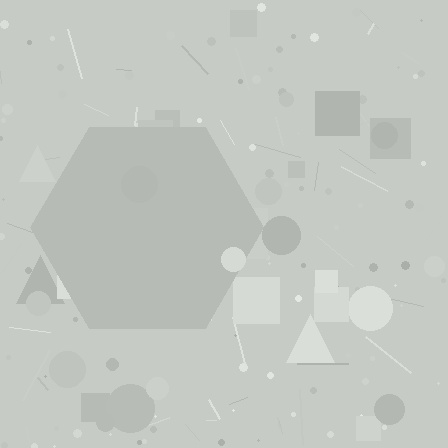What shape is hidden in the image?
A hexagon is hidden in the image.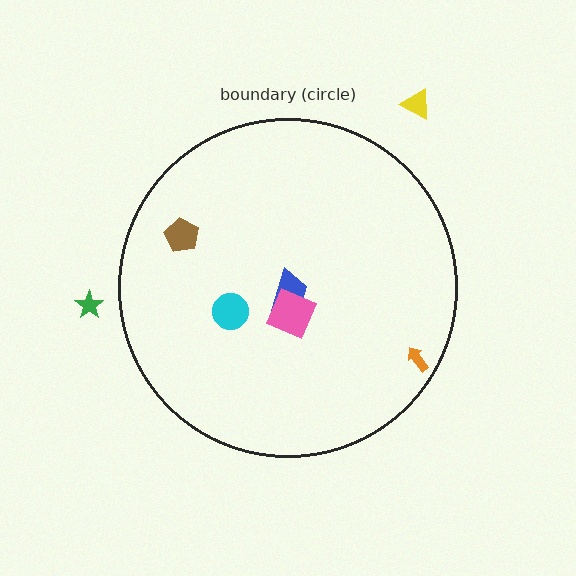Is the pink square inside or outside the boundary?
Inside.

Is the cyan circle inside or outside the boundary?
Inside.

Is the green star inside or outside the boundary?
Outside.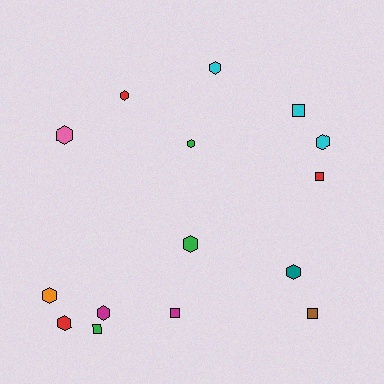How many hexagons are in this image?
There are 10 hexagons.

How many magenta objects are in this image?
There are 2 magenta objects.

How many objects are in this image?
There are 15 objects.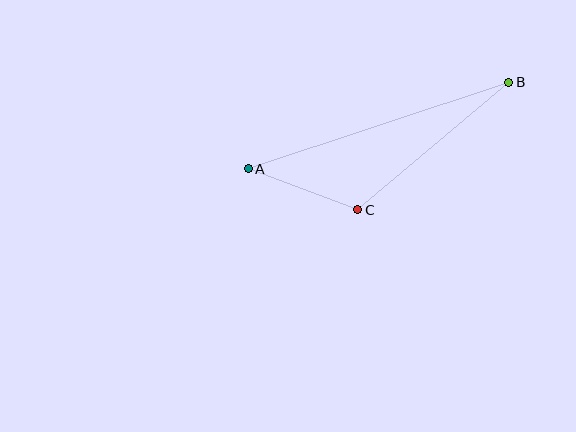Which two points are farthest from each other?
Points A and B are farthest from each other.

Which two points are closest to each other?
Points A and C are closest to each other.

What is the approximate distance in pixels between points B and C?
The distance between B and C is approximately 198 pixels.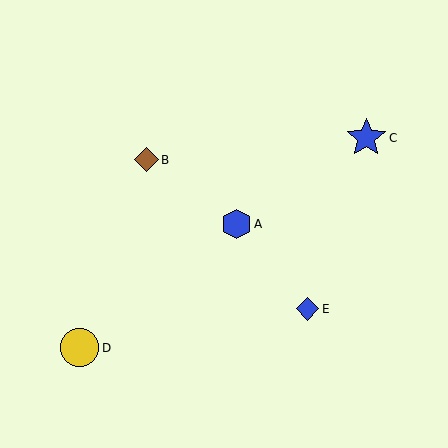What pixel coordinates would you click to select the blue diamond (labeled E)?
Click at (308, 309) to select the blue diamond E.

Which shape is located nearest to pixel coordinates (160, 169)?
The brown diamond (labeled B) at (146, 160) is nearest to that location.